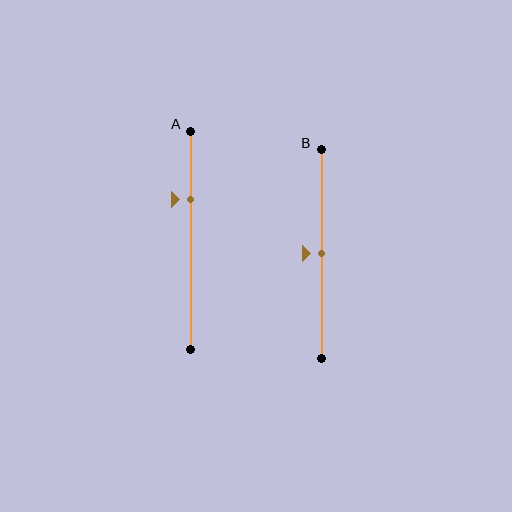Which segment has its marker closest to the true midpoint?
Segment B has its marker closest to the true midpoint.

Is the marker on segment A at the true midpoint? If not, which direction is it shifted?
No, the marker on segment A is shifted upward by about 19% of the segment length.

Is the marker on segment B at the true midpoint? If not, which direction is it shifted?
Yes, the marker on segment B is at the true midpoint.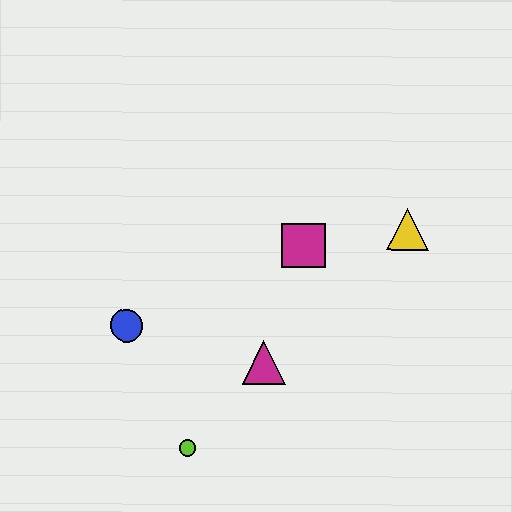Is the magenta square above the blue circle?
Yes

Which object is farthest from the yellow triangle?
The lime circle is farthest from the yellow triangle.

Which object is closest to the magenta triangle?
The lime circle is closest to the magenta triangle.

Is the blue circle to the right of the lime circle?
No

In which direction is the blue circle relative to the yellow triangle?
The blue circle is to the left of the yellow triangle.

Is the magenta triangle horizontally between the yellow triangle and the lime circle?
Yes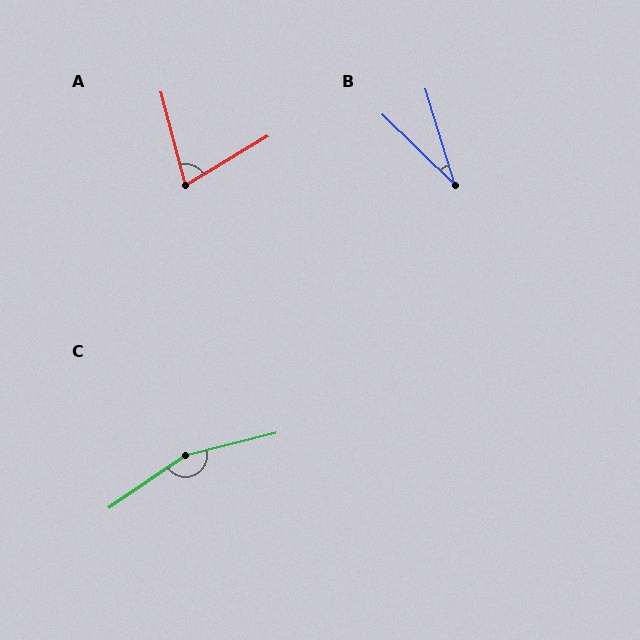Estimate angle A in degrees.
Approximately 74 degrees.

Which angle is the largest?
C, at approximately 159 degrees.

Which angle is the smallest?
B, at approximately 28 degrees.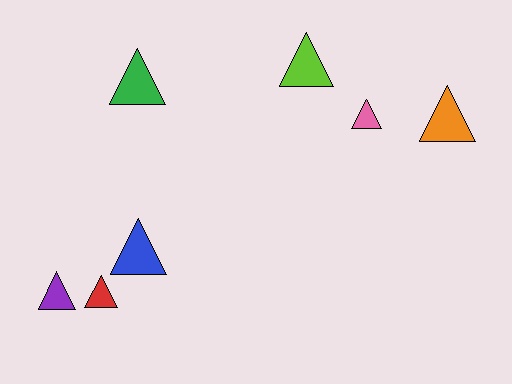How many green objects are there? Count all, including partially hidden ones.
There is 1 green object.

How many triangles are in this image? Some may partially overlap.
There are 7 triangles.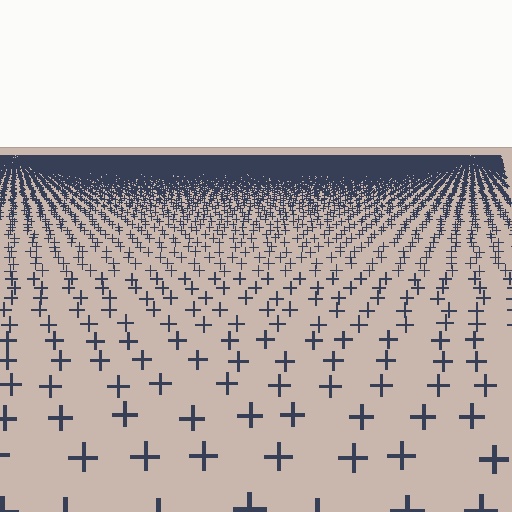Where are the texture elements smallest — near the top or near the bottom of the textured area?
Near the top.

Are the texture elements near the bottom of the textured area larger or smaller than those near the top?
Larger. Near the bottom, elements are closer to the viewer and appear at a bigger on-screen size.